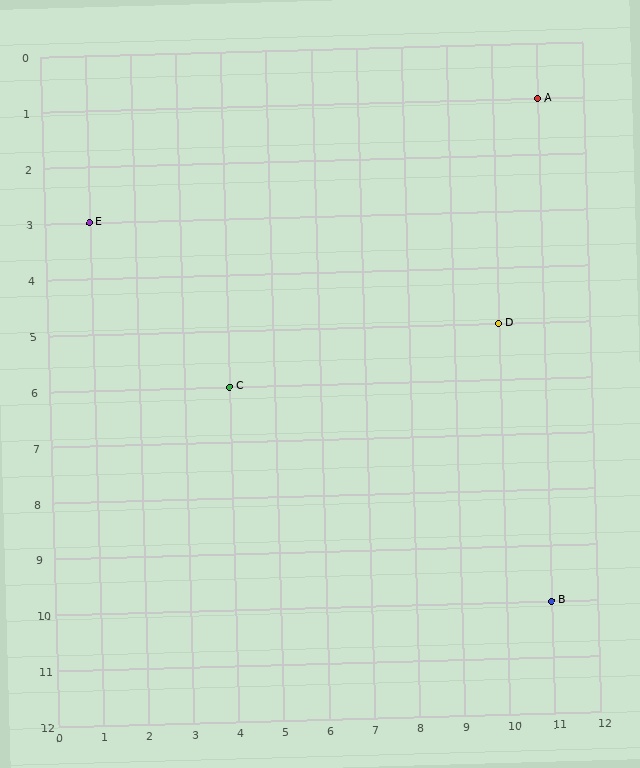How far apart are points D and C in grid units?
Points D and C are 6 columns and 1 row apart (about 6.1 grid units diagonally).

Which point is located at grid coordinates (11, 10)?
Point B is at (11, 10).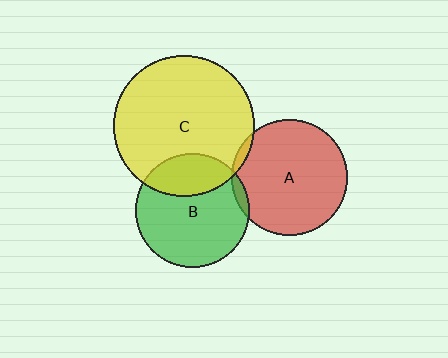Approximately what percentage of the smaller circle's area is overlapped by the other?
Approximately 5%.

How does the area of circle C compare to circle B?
Approximately 1.5 times.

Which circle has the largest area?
Circle C (yellow).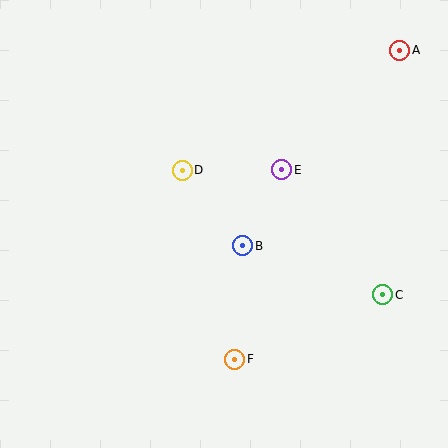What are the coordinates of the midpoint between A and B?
The midpoint between A and B is at (321, 148).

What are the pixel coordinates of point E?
Point E is at (282, 170).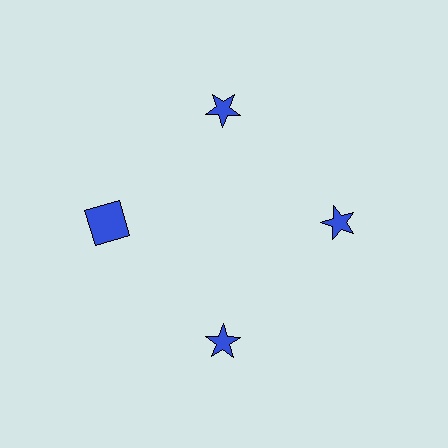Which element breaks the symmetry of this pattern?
The blue square at roughly the 9 o'clock position breaks the symmetry. All other shapes are blue stars.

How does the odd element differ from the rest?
It has a different shape: square instead of star.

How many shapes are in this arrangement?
There are 4 shapes arranged in a ring pattern.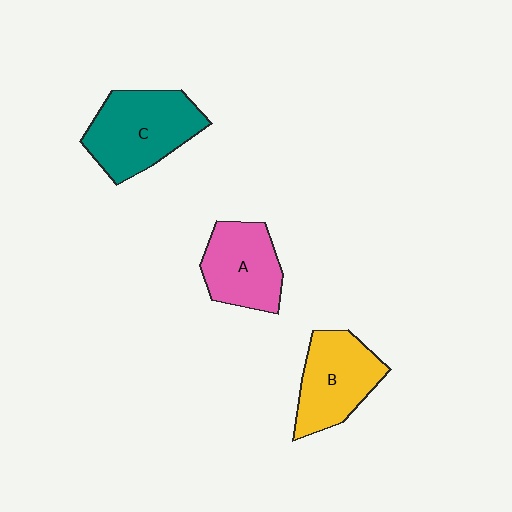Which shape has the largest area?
Shape C (teal).